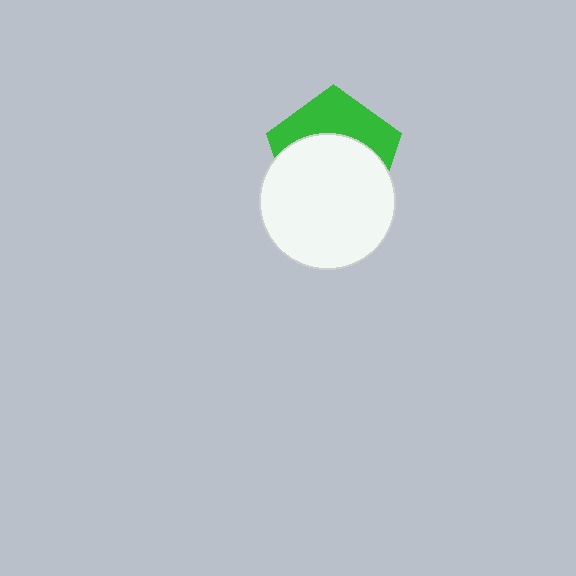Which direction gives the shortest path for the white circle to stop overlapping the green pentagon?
Moving down gives the shortest separation.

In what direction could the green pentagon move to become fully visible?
The green pentagon could move up. That would shift it out from behind the white circle entirely.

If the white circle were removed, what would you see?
You would see the complete green pentagon.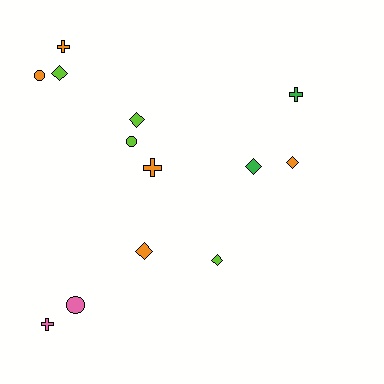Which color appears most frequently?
Orange, with 5 objects.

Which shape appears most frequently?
Diamond, with 6 objects.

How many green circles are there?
There are no green circles.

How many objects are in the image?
There are 13 objects.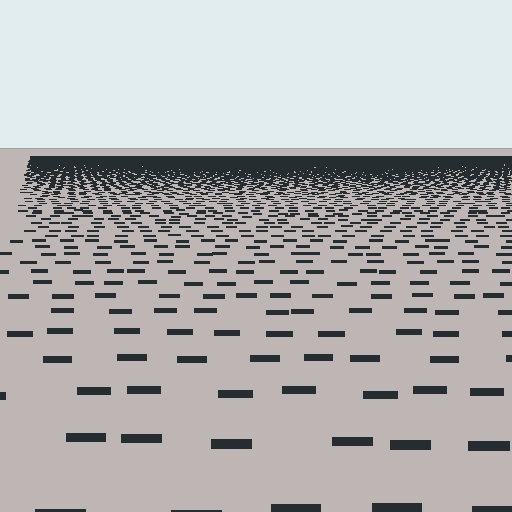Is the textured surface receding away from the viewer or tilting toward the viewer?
The surface is receding away from the viewer. Texture elements get smaller and denser toward the top.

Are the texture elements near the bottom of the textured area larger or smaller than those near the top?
Larger. Near the bottom, elements are closer to the viewer and appear at a bigger on-screen size.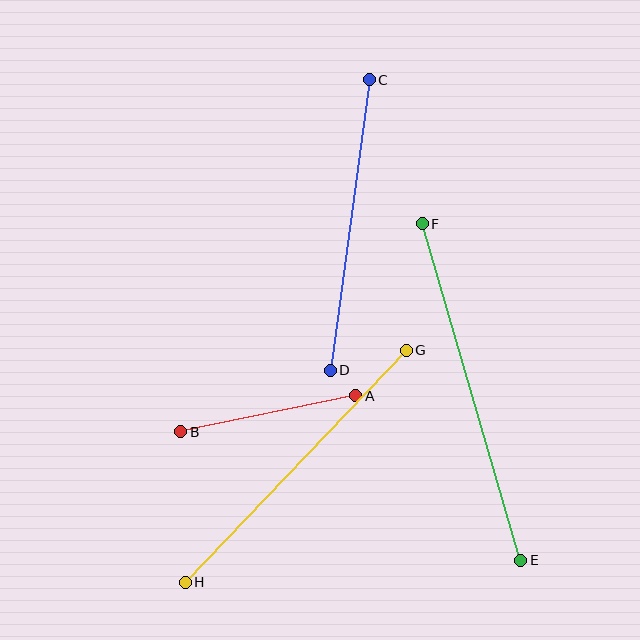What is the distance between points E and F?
The distance is approximately 351 pixels.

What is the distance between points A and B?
The distance is approximately 179 pixels.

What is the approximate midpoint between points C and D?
The midpoint is at approximately (350, 225) pixels.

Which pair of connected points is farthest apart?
Points E and F are farthest apart.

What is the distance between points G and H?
The distance is approximately 320 pixels.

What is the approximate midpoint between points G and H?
The midpoint is at approximately (296, 466) pixels.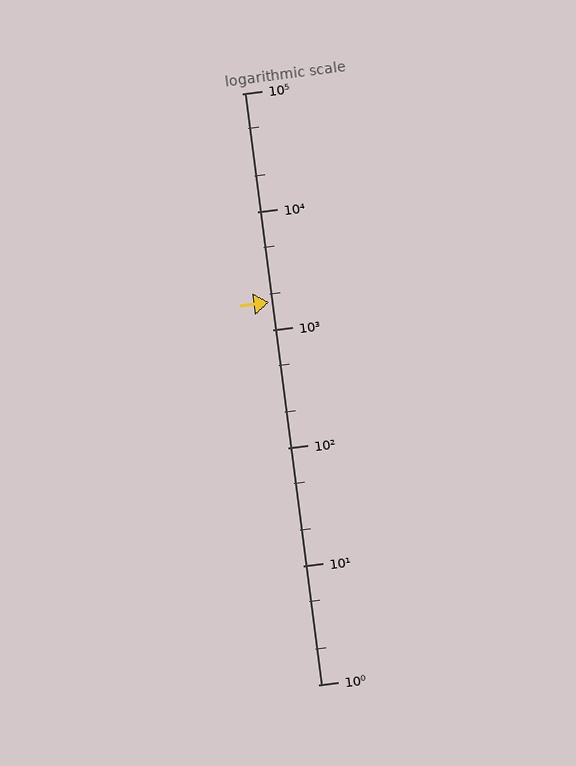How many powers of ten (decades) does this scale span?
The scale spans 5 decades, from 1 to 100000.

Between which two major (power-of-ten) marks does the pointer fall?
The pointer is between 1000 and 10000.